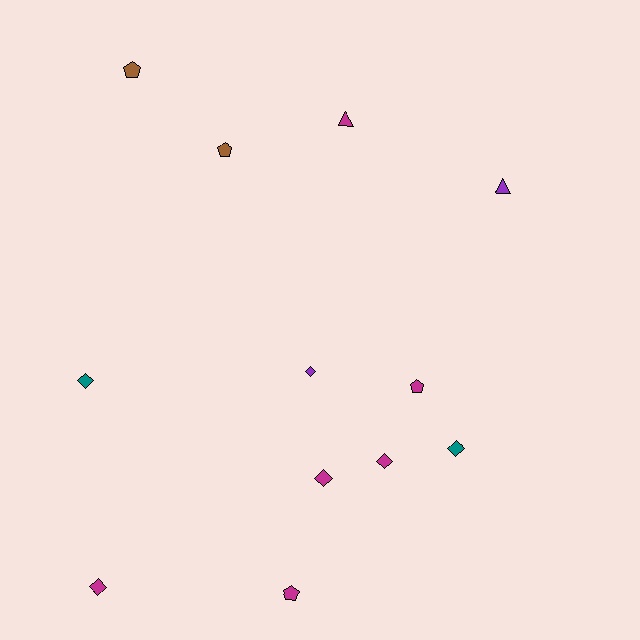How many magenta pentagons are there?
There are 2 magenta pentagons.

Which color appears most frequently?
Magenta, with 6 objects.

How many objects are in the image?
There are 12 objects.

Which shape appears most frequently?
Diamond, with 6 objects.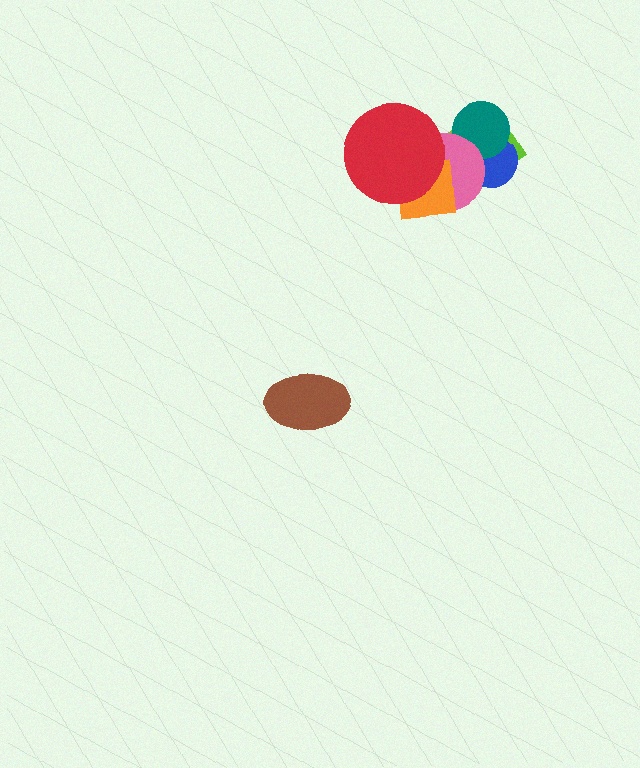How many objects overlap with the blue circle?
3 objects overlap with the blue circle.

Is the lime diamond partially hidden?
Yes, it is partially covered by another shape.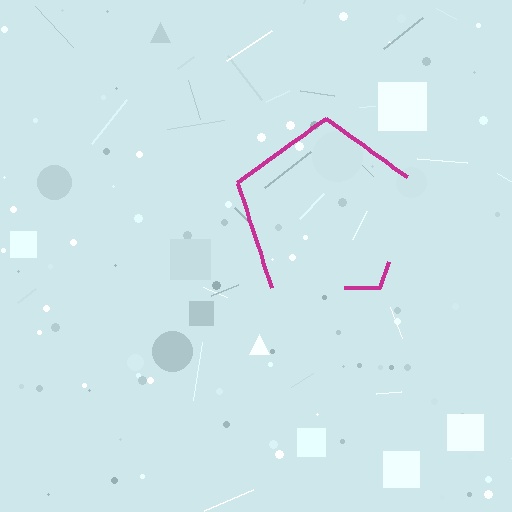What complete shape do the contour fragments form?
The contour fragments form a pentagon.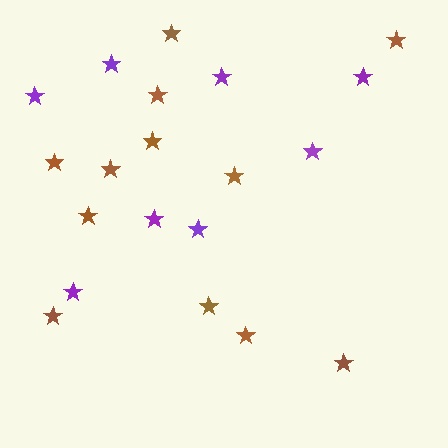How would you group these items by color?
There are 2 groups: one group of purple stars (8) and one group of brown stars (12).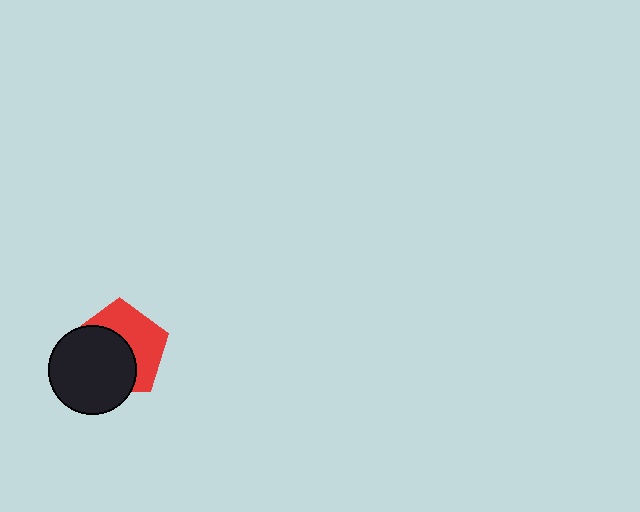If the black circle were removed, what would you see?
You would see the complete red pentagon.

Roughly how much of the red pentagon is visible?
About half of it is visible (roughly 48%).